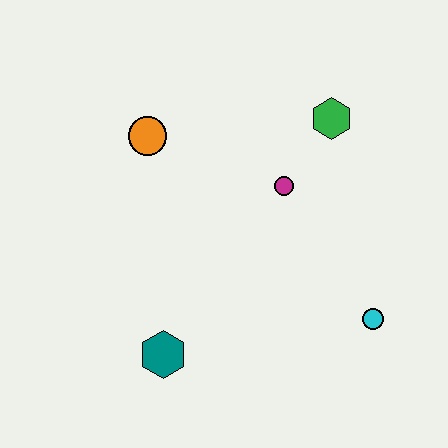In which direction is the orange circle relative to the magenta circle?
The orange circle is to the left of the magenta circle.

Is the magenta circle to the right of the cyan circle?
No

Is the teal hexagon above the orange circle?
No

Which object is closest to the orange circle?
The magenta circle is closest to the orange circle.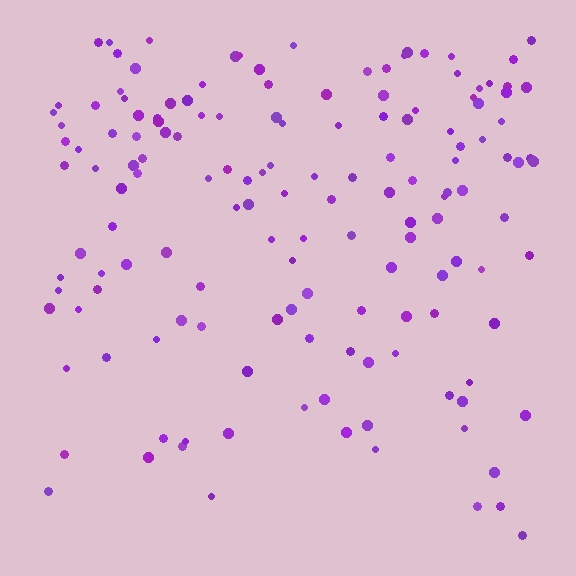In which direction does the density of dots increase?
From bottom to top, with the top side densest.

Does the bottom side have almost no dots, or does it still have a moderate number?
Still a moderate number, just noticeably fewer than the top.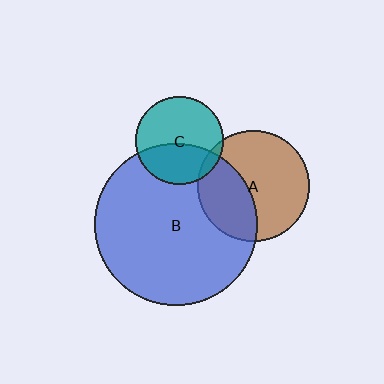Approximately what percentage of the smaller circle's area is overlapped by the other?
Approximately 5%.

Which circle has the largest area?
Circle B (blue).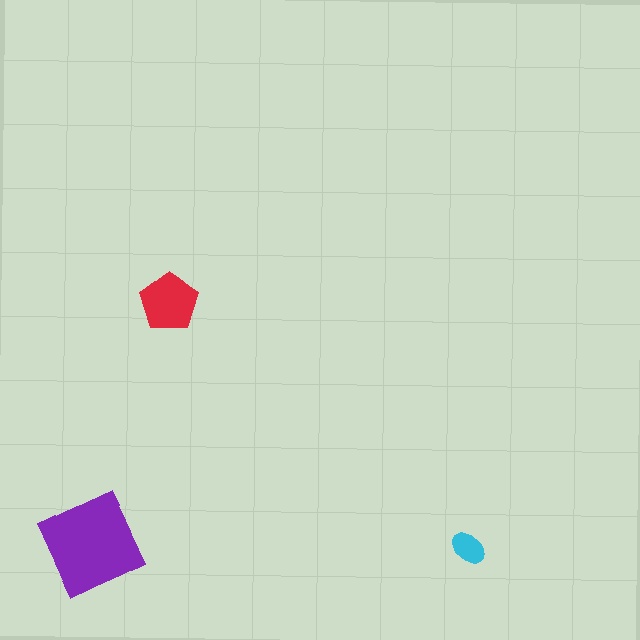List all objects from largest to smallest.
The purple diamond, the red pentagon, the cyan ellipse.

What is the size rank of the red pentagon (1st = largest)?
2nd.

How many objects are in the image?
There are 3 objects in the image.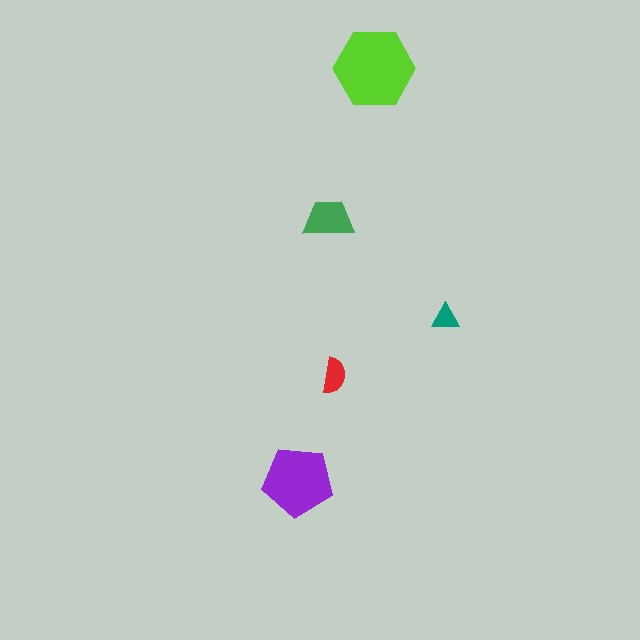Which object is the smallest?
The teal triangle.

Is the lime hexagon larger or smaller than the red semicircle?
Larger.